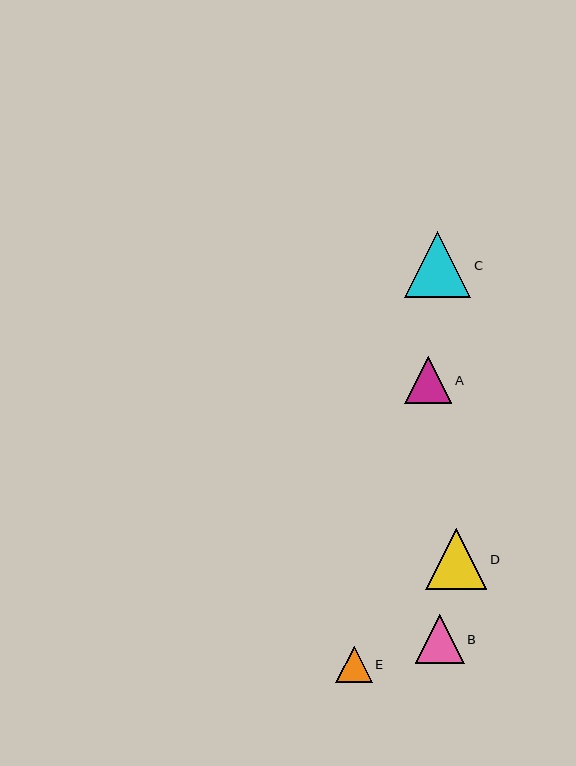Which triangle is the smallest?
Triangle E is the smallest with a size of approximately 37 pixels.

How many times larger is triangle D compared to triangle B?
Triangle D is approximately 1.3 times the size of triangle B.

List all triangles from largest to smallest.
From largest to smallest: C, D, B, A, E.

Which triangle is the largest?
Triangle C is the largest with a size of approximately 66 pixels.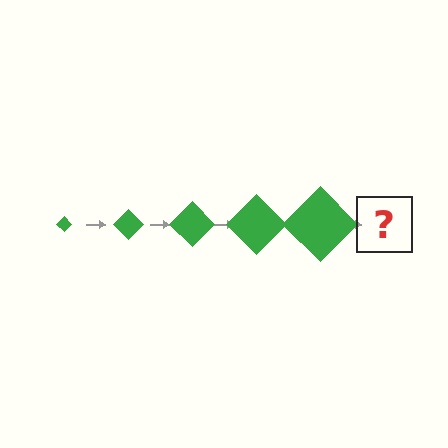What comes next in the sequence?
The next element should be a green diamond, larger than the previous one.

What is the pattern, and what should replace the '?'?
The pattern is that the diamond gets progressively larger each step. The '?' should be a green diamond, larger than the previous one.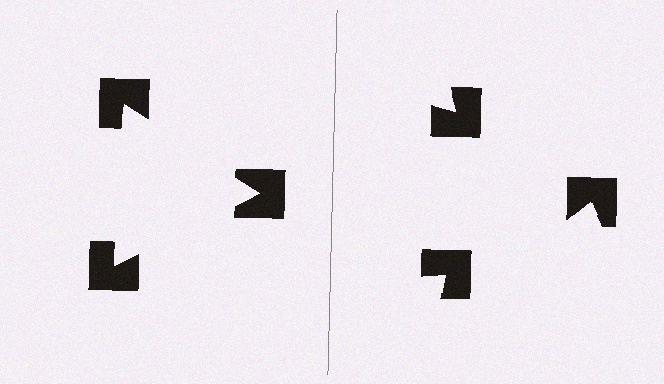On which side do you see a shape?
An illusory triangle appears on the left side. On the right side the wedge cuts are rotated, so no coherent shape forms.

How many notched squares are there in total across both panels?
6 — 3 on each side.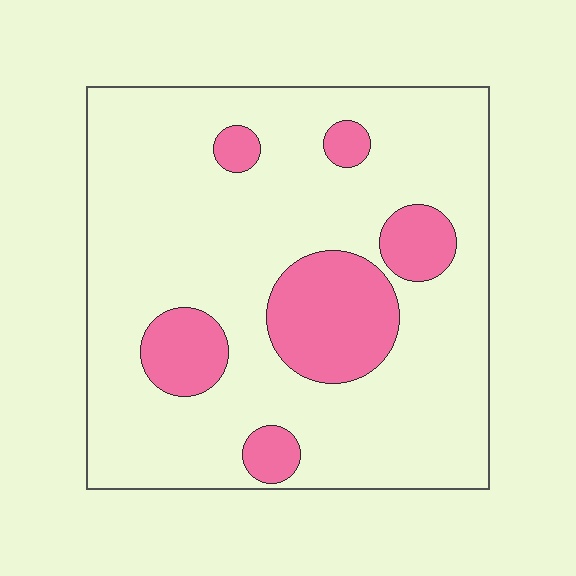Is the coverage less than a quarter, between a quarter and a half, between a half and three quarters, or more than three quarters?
Less than a quarter.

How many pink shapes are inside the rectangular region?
6.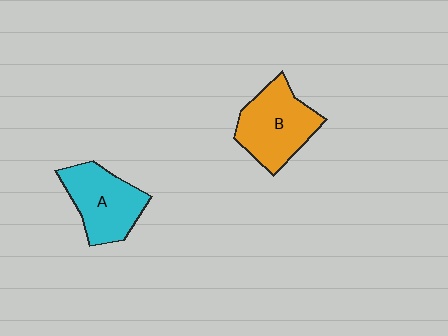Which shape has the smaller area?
Shape A (cyan).